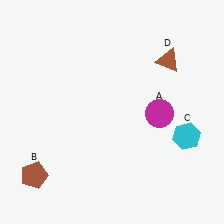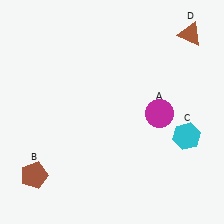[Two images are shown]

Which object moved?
The brown triangle (D) moved up.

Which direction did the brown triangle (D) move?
The brown triangle (D) moved up.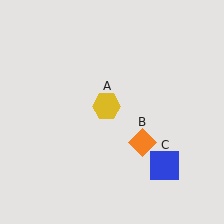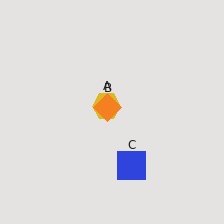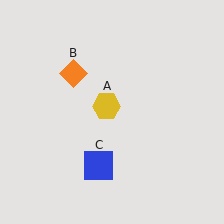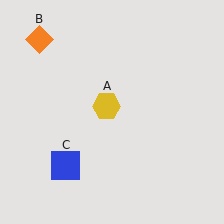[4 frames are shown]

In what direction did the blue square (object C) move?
The blue square (object C) moved left.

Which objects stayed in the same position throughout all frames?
Yellow hexagon (object A) remained stationary.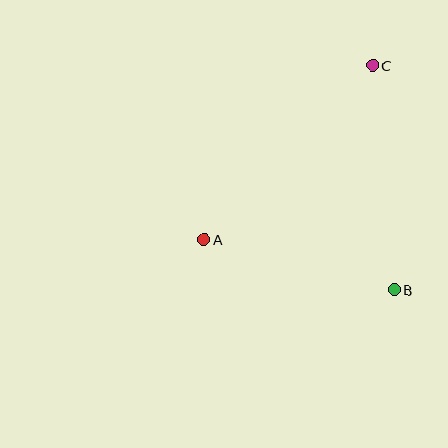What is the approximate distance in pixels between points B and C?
The distance between B and C is approximately 225 pixels.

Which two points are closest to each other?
Points A and B are closest to each other.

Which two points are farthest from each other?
Points A and C are farthest from each other.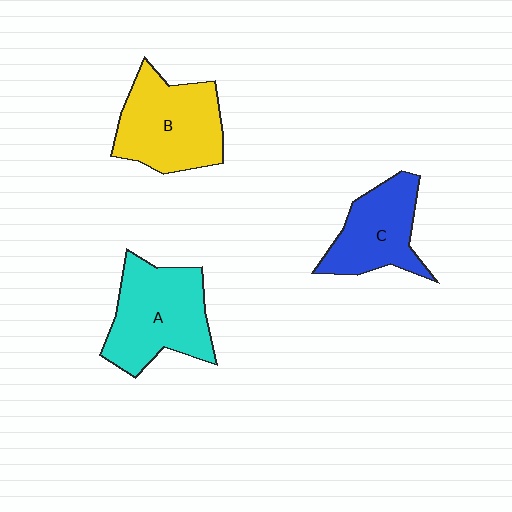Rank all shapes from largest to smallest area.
From largest to smallest: A (cyan), B (yellow), C (blue).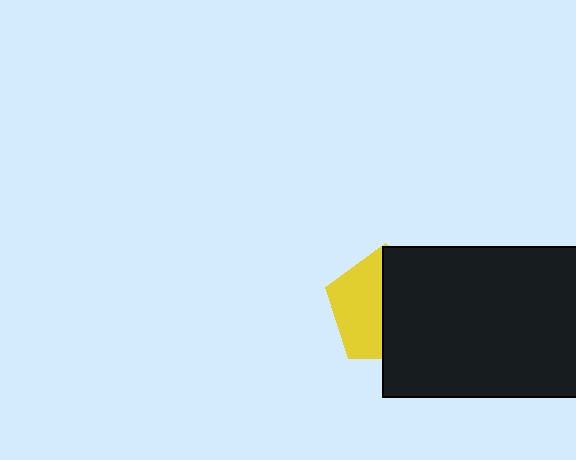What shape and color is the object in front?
The object in front is a black rectangle.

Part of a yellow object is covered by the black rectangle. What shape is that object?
It is a pentagon.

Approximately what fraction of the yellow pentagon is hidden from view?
Roughly 55% of the yellow pentagon is hidden behind the black rectangle.